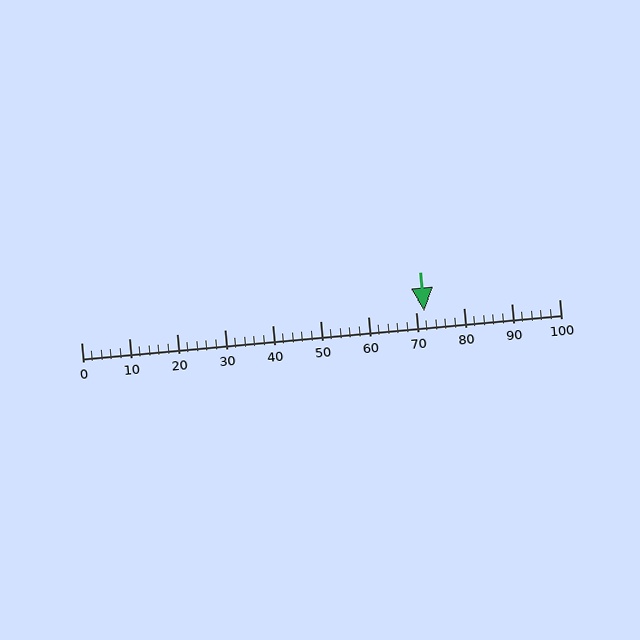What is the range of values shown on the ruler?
The ruler shows values from 0 to 100.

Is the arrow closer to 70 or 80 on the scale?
The arrow is closer to 70.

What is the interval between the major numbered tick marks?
The major tick marks are spaced 10 units apart.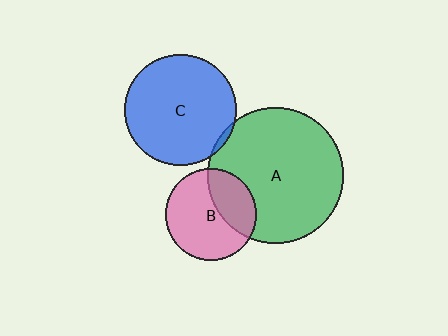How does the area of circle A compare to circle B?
Approximately 2.2 times.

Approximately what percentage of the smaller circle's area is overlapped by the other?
Approximately 5%.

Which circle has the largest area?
Circle A (green).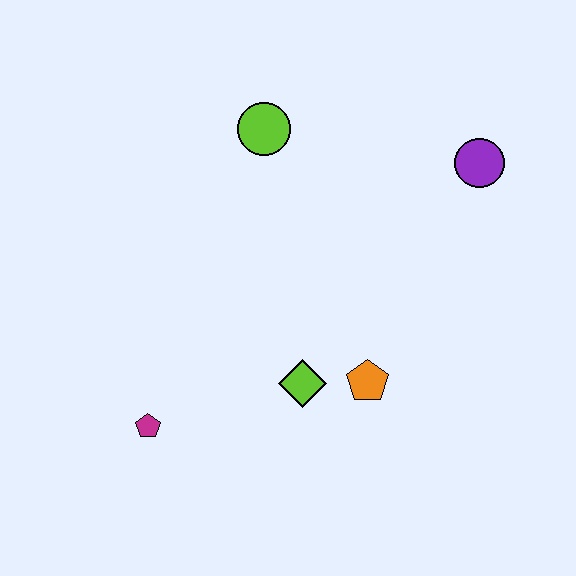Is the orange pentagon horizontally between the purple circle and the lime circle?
Yes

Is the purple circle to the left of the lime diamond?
No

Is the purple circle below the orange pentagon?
No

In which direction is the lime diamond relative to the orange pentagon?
The lime diamond is to the left of the orange pentagon.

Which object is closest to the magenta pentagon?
The lime diamond is closest to the magenta pentagon.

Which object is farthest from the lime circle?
The magenta pentagon is farthest from the lime circle.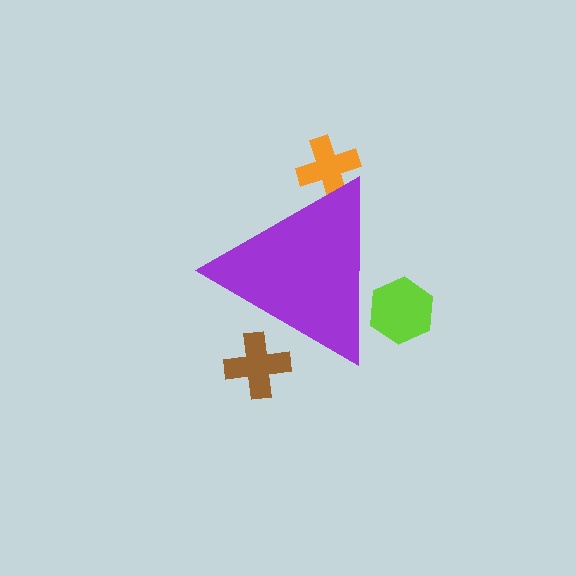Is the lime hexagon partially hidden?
Yes, the lime hexagon is partially hidden behind the purple triangle.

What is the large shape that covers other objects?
A purple triangle.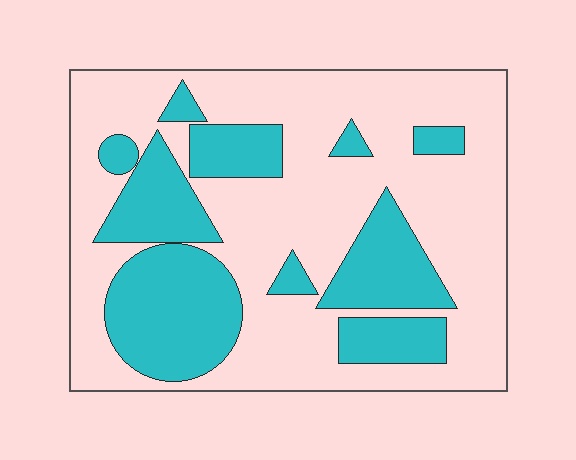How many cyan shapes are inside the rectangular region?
10.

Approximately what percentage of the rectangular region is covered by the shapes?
Approximately 35%.